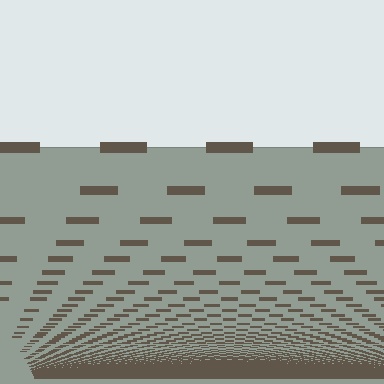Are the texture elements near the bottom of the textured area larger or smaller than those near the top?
Smaller. The gradient is inverted — elements near the bottom are smaller and denser.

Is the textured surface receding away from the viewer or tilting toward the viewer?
The surface appears to tilt toward the viewer. Texture elements get larger and sparser toward the top.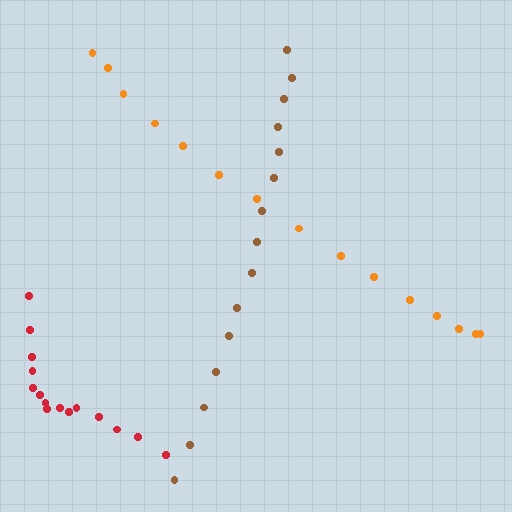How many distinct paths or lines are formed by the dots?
There are 3 distinct paths.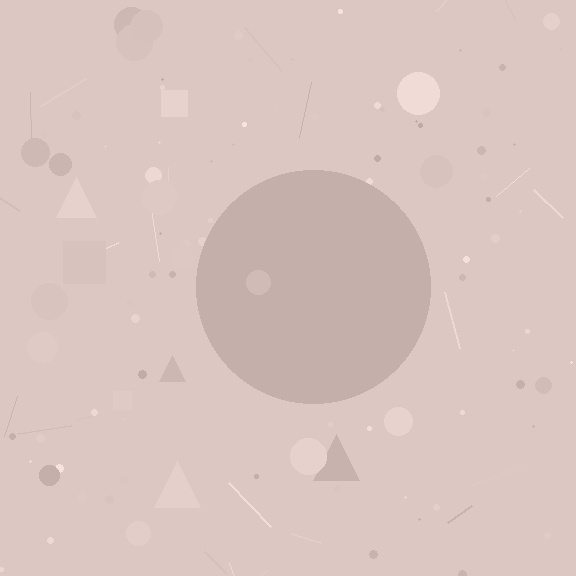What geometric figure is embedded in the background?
A circle is embedded in the background.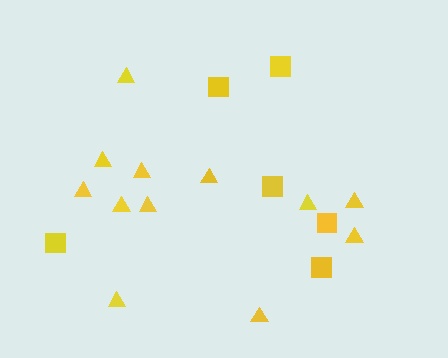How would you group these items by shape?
There are 2 groups: one group of triangles (12) and one group of squares (6).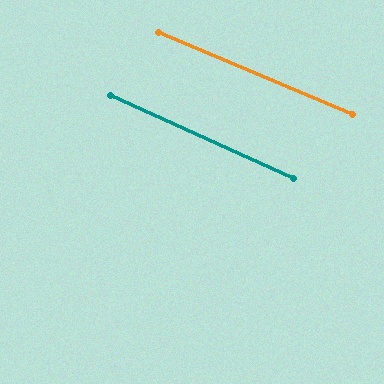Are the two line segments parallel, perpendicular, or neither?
Parallel — their directions differ by only 1.7°.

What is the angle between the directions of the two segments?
Approximately 2 degrees.